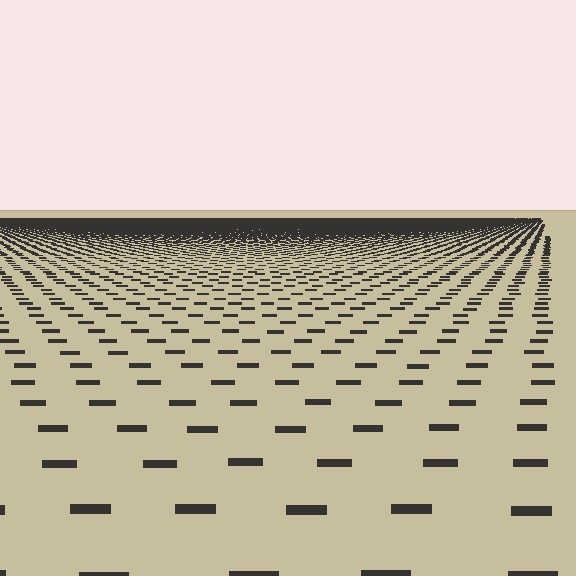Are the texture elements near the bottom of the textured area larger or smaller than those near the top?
Larger. Near the bottom, elements are closer to the viewer and appear at a bigger on-screen size.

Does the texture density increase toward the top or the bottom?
Density increases toward the top.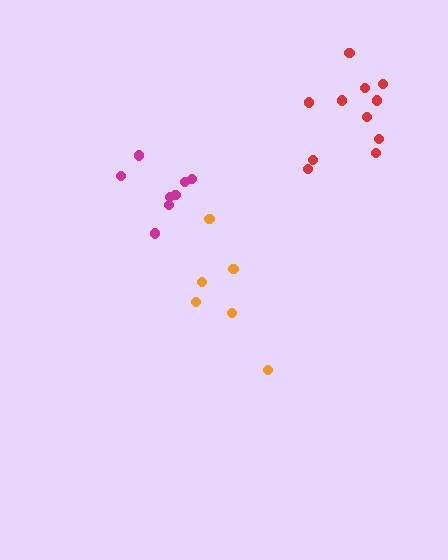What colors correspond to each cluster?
The clusters are colored: orange, red, magenta.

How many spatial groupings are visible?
There are 3 spatial groupings.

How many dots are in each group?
Group 1: 6 dots, Group 2: 11 dots, Group 3: 8 dots (25 total).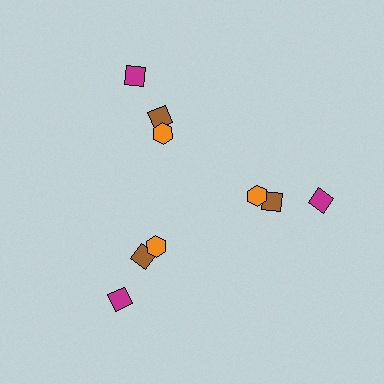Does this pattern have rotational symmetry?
Yes, this pattern has 3-fold rotational symmetry. It looks the same after rotating 120 degrees around the center.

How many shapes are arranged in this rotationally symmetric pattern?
There are 9 shapes, arranged in 3 groups of 3.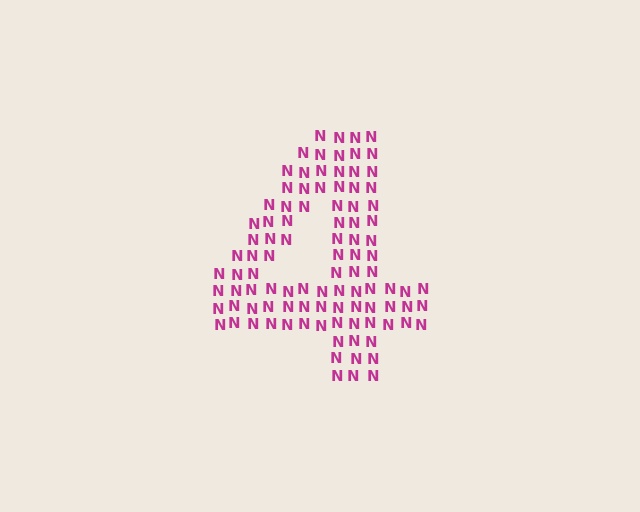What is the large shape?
The large shape is the digit 4.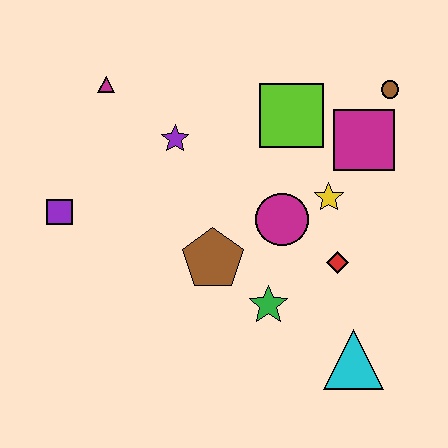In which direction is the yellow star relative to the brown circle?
The yellow star is below the brown circle.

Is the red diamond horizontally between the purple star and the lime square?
No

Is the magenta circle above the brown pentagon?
Yes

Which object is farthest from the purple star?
The cyan triangle is farthest from the purple star.